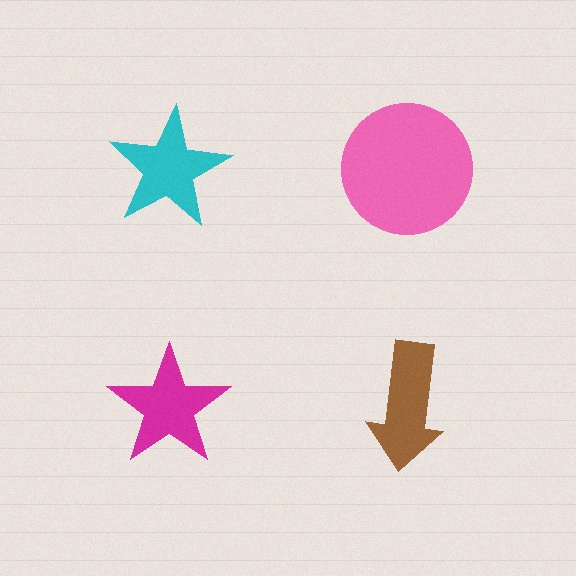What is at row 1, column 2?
A pink circle.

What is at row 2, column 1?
A magenta star.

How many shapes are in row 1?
2 shapes.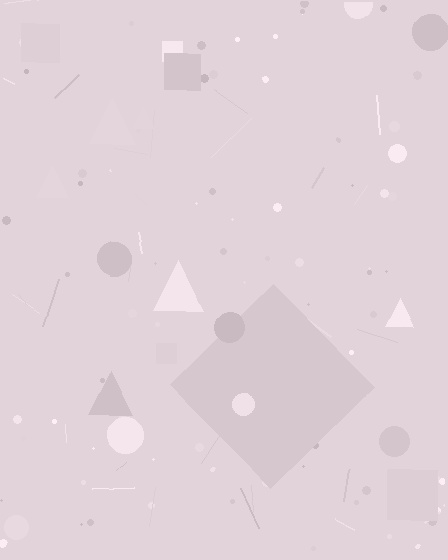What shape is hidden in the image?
A diamond is hidden in the image.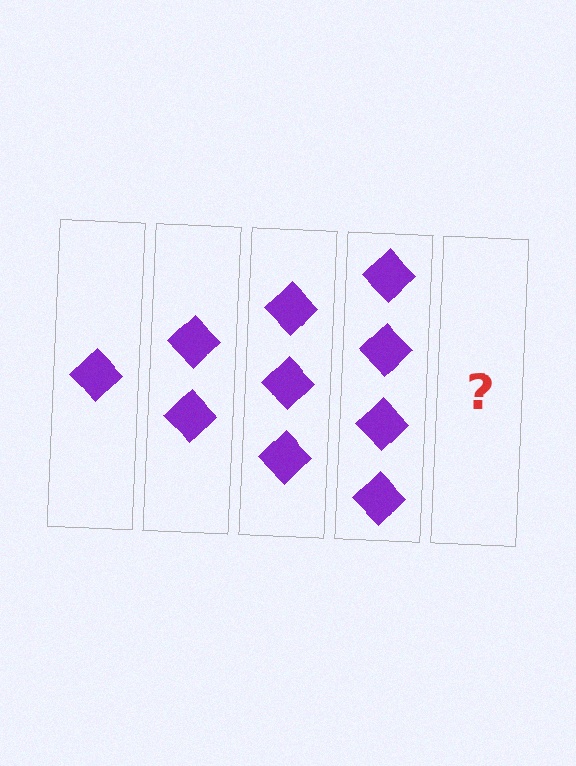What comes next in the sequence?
The next element should be 5 diamonds.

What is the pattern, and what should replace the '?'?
The pattern is that each step adds one more diamond. The '?' should be 5 diamonds.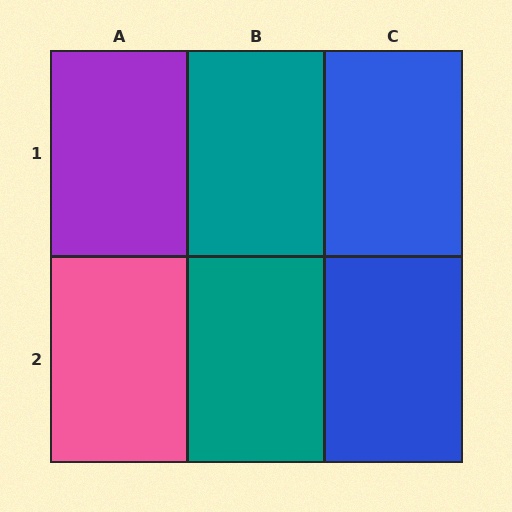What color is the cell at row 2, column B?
Teal.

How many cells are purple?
1 cell is purple.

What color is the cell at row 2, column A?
Pink.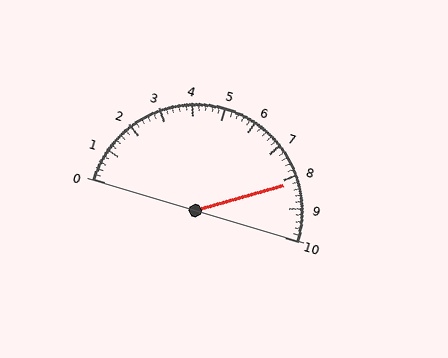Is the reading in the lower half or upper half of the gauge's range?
The reading is in the upper half of the range (0 to 10).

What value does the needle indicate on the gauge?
The needle indicates approximately 8.2.